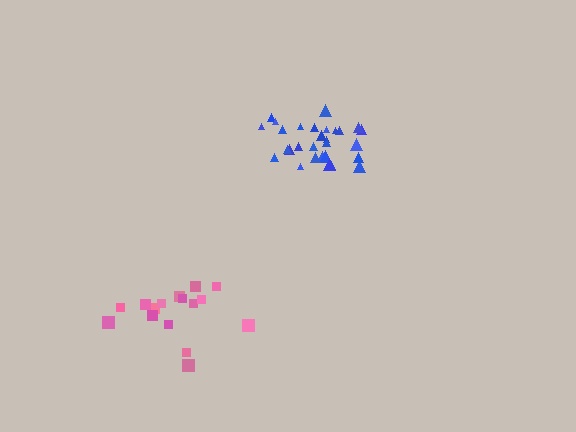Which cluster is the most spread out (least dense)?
Pink.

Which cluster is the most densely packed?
Blue.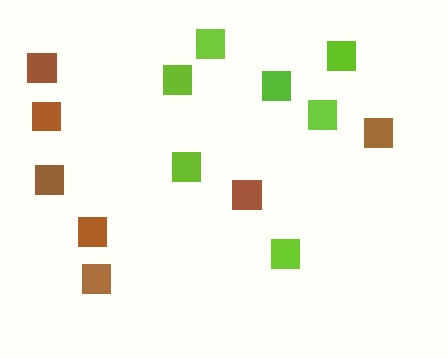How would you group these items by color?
There are 2 groups: one group of brown squares (7) and one group of lime squares (7).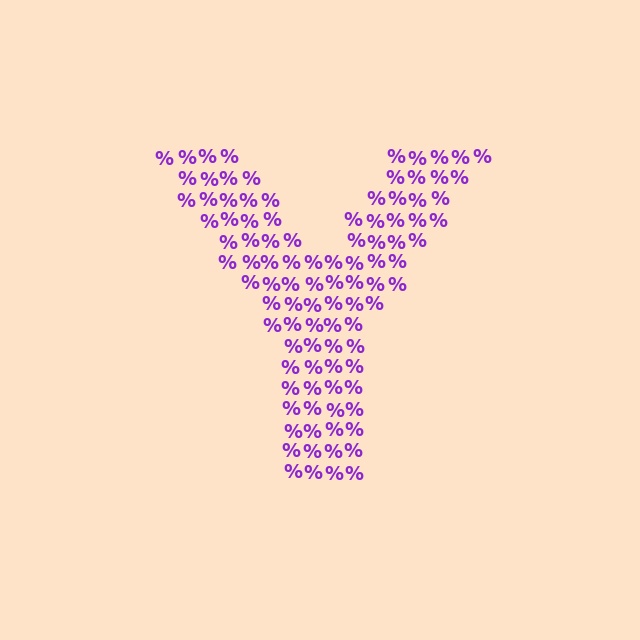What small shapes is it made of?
It is made of small percent signs.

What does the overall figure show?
The overall figure shows the letter Y.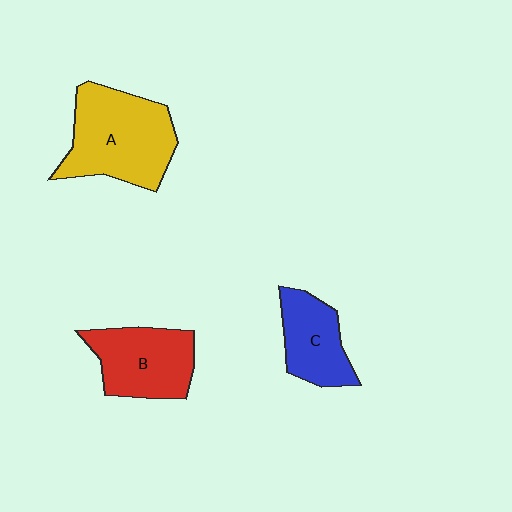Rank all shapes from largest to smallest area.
From largest to smallest: A (yellow), B (red), C (blue).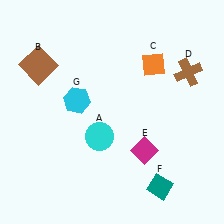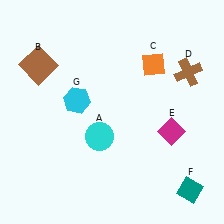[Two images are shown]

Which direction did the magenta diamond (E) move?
The magenta diamond (E) moved right.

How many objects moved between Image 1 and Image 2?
2 objects moved between the two images.